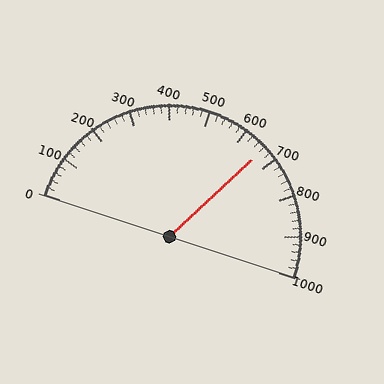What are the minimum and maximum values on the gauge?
The gauge ranges from 0 to 1000.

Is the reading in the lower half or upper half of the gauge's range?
The reading is in the upper half of the range (0 to 1000).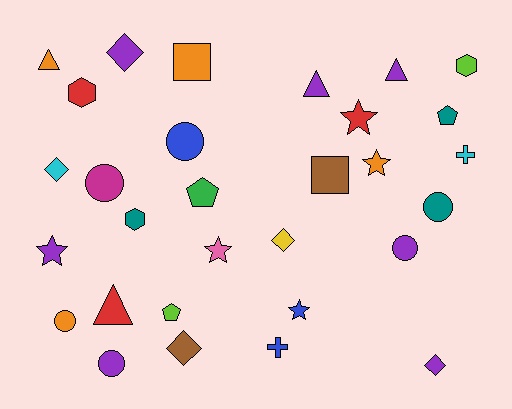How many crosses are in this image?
There are 2 crosses.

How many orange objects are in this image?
There are 4 orange objects.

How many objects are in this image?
There are 30 objects.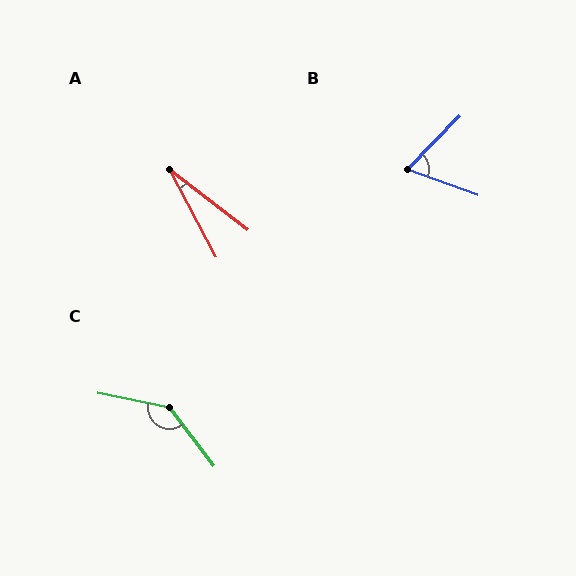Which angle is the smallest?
A, at approximately 24 degrees.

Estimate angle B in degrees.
Approximately 66 degrees.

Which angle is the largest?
C, at approximately 139 degrees.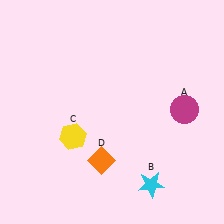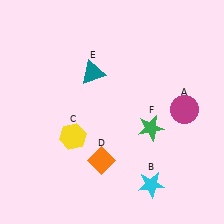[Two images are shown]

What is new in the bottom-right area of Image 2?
A green star (F) was added in the bottom-right area of Image 2.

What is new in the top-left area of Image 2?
A teal triangle (E) was added in the top-left area of Image 2.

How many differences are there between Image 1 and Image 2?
There are 2 differences between the two images.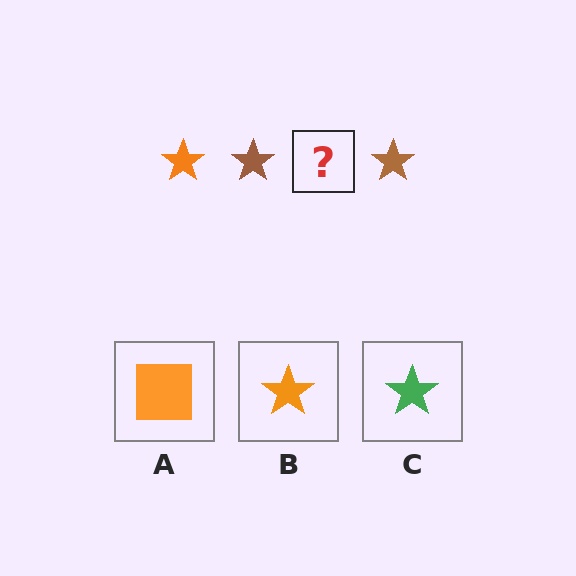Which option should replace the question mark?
Option B.